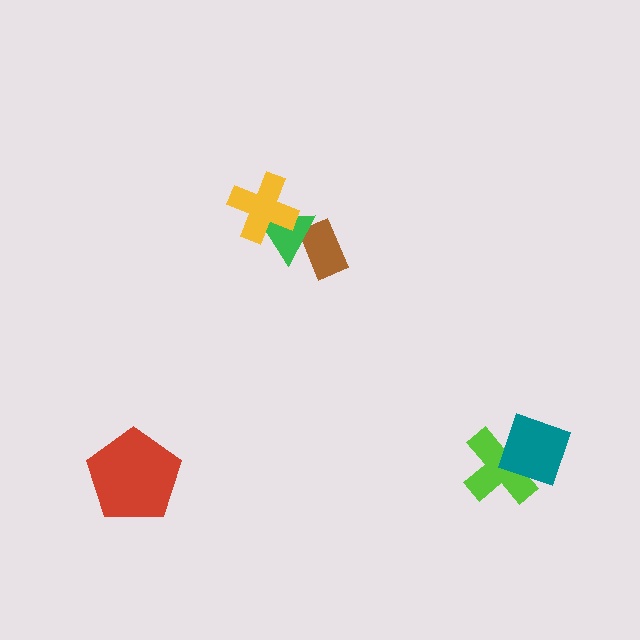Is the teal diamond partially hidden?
No, no other shape covers it.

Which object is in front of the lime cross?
The teal diamond is in front of the lime cross.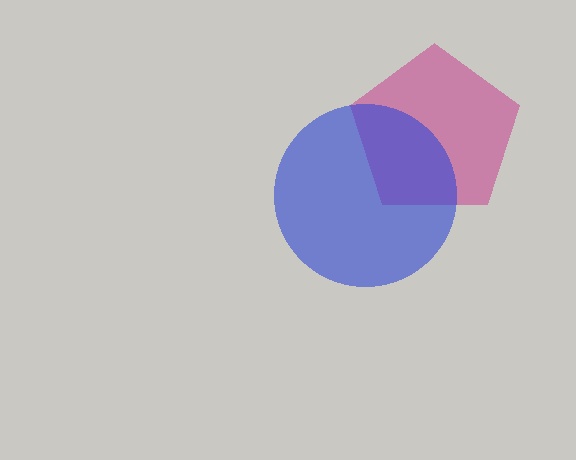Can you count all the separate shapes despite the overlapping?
Yes, there are 2 separate shapes.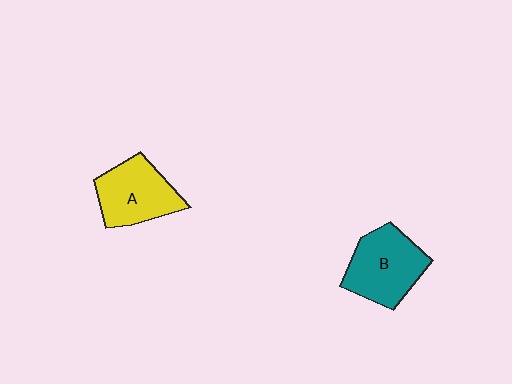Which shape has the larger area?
Shape B (teal).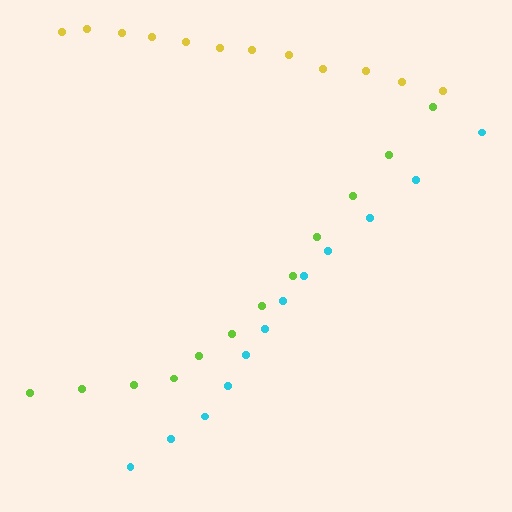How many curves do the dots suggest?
There are 3 distinct paths.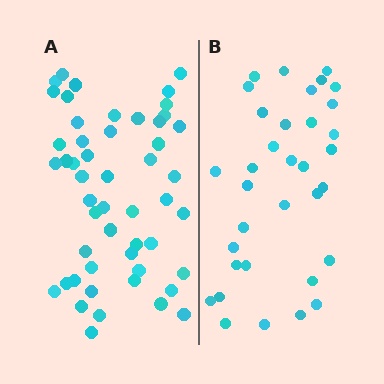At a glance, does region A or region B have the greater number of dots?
Region A (the left region) has more dots.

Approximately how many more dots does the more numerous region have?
Region A has approximately 15 more dots than region B.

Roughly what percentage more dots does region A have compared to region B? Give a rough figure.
About 50% more.